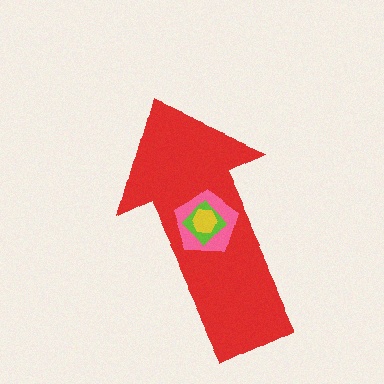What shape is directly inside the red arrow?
The pink pentagon.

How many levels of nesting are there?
4.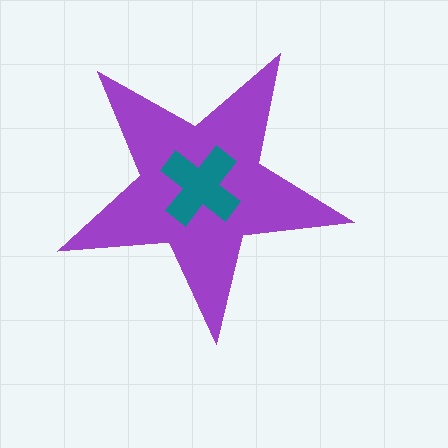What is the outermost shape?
The purple star.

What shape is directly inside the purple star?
The teal cross.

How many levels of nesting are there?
2.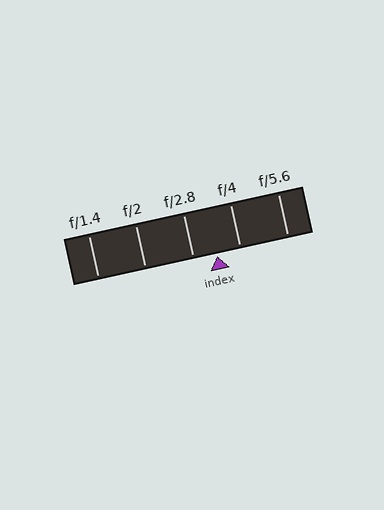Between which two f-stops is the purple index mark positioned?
The index mark is between f/2.8 and f/4.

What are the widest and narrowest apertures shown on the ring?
The widest aperture shown is f/1.4 and the narrowest is f/5.6.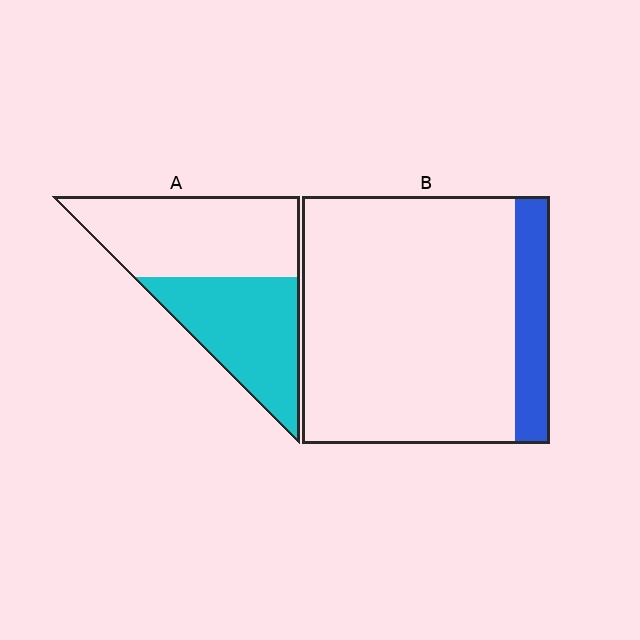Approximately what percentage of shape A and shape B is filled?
A is approximately 45% and B is approximately 15%.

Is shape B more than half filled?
No.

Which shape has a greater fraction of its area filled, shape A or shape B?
Shape A.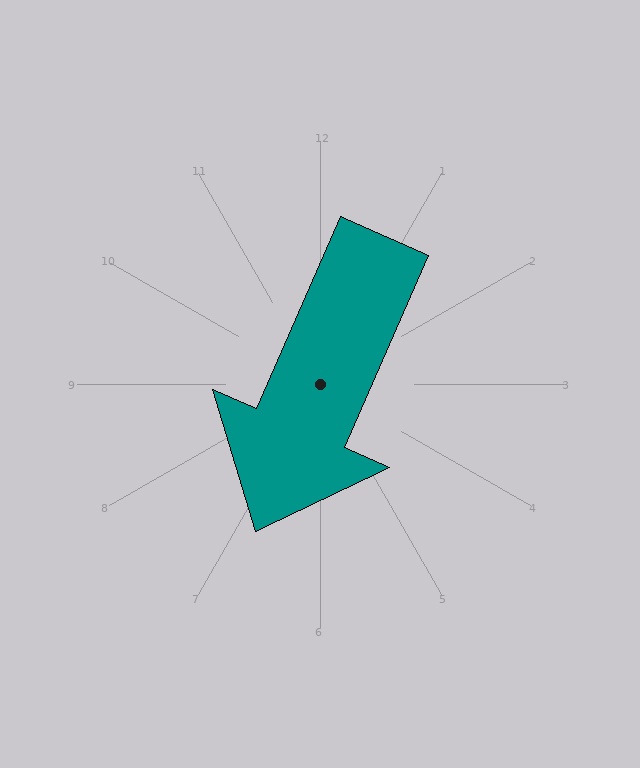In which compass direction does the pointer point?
Southwest.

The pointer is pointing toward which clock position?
Roughly 7 o'clock.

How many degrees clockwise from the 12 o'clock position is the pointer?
Approximately 204 degrees.